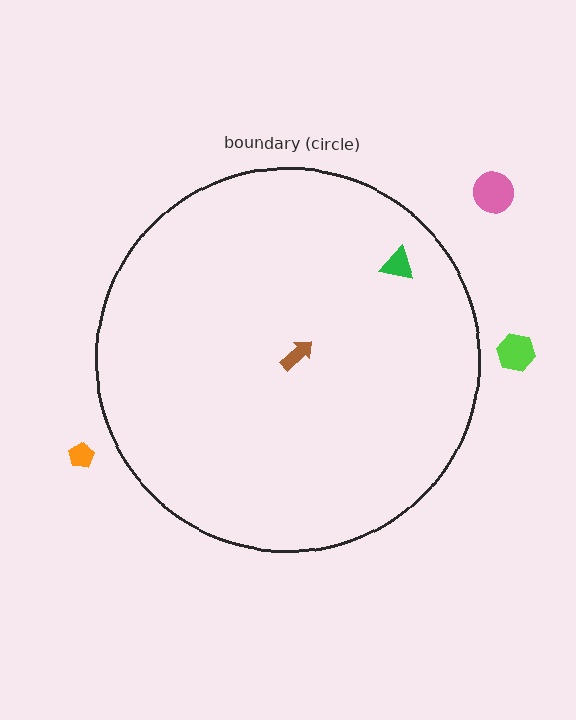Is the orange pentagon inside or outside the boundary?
Outside.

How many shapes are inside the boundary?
2 inside, 3 outside.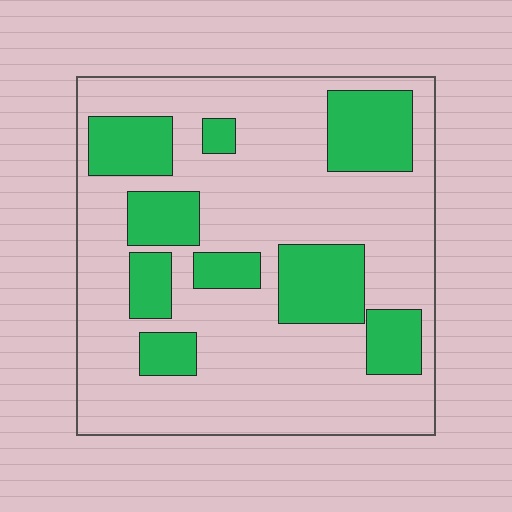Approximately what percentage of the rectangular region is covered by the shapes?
Approximately 30%.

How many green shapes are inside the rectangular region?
9.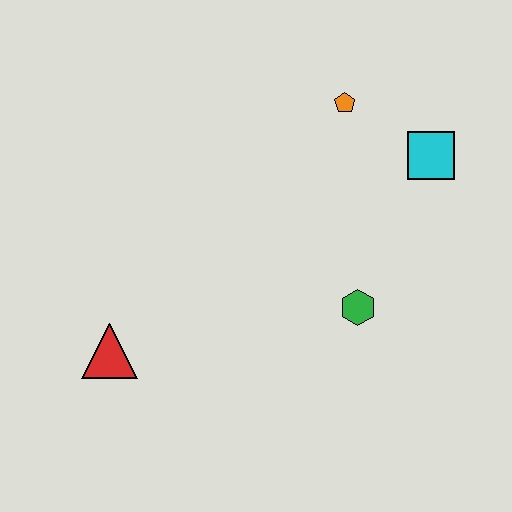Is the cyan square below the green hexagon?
No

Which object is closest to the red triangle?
The green hexagon is closest to the red triangle.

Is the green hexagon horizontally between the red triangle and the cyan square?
Yes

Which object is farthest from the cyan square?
The red triangle is farthest from the cyan square.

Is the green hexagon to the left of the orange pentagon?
No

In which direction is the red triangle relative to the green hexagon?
The red triangle is to the left of the green hexagon.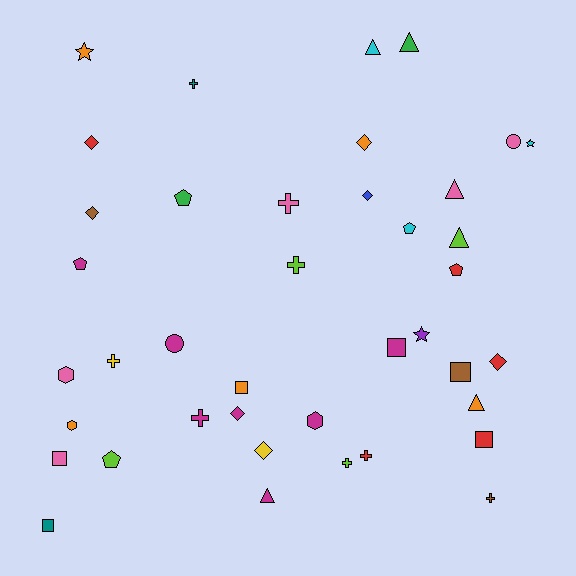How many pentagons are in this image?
There are 5 pentagons.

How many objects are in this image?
There are 40 objects.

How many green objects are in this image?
There are 2 green objects.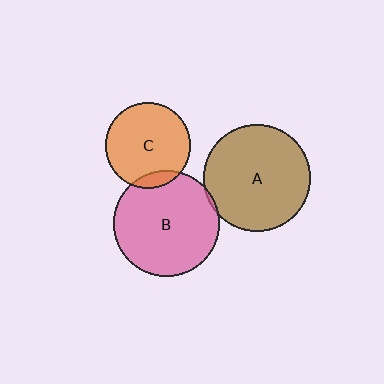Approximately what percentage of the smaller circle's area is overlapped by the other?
Approximately 5%.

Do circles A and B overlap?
Yes.